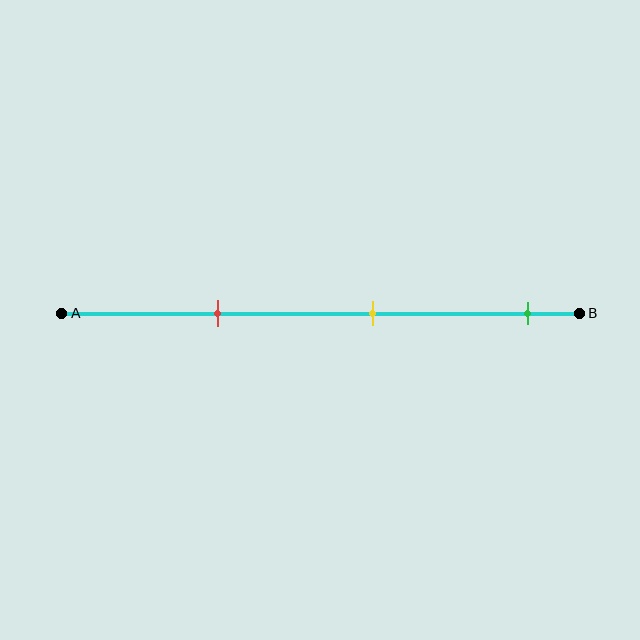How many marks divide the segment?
There are 3 marks dividing the segment.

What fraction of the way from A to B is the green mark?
The green mark is approximately 90% (0.9) of the way from A to B.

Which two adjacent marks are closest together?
The red and yellow marks are the closest adjacent pair.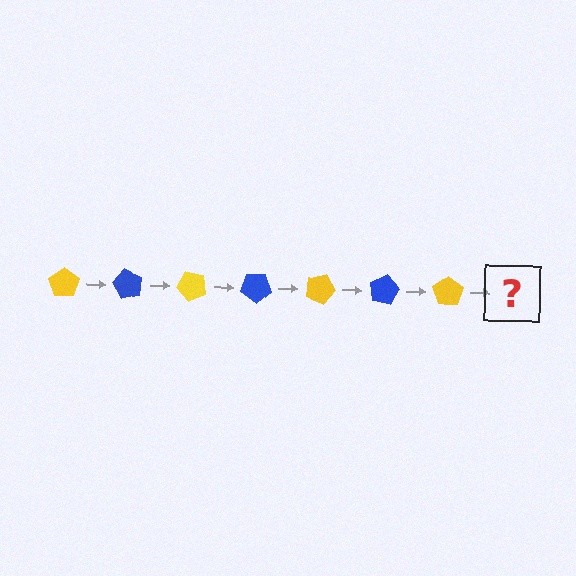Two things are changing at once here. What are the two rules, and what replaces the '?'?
The two rules are that it rotates 60 degrees each step and the color cycles through yellow and blue. The '?' should be a blue pentagon, rotated 420 degrees from the start.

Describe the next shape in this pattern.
It should be a blue pentagon, rotated 420 degrees from the start.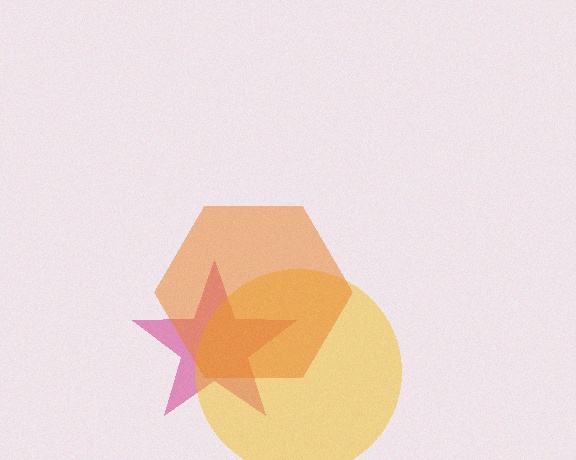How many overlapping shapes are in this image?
There are 3 overlapping shapes in the image.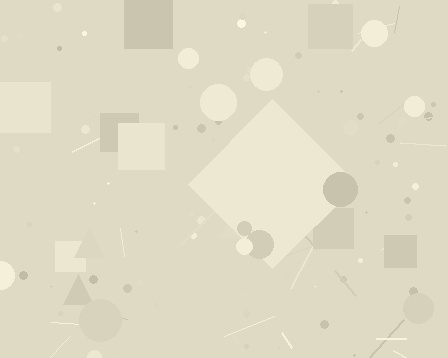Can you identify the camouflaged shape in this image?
The camouflaged shape is a diamond.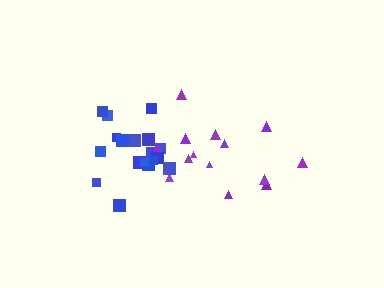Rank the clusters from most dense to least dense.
blue, purple.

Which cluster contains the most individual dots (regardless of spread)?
Blue (18).